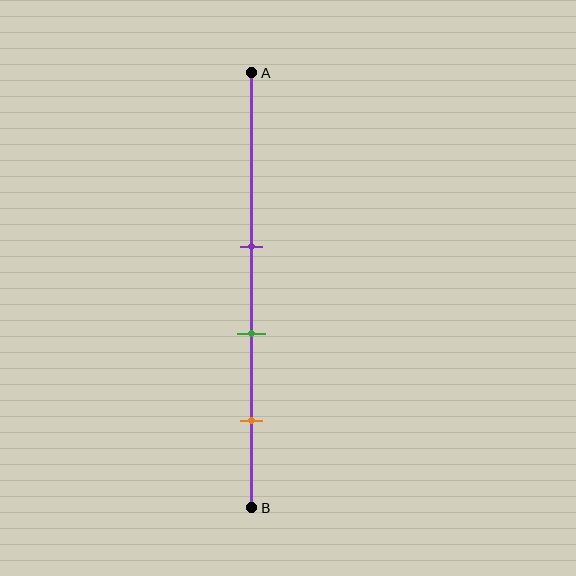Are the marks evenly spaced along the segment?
Yes, the marks are approximately evenly spaced.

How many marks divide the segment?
There are 3 marks dividing the segment.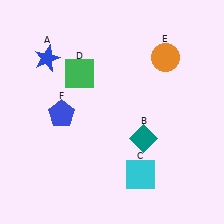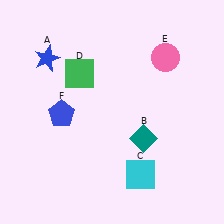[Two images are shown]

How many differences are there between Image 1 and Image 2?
There is 1 difference between the two images.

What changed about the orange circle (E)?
In Image 1, E is orange. In Image 2, it changed to pink.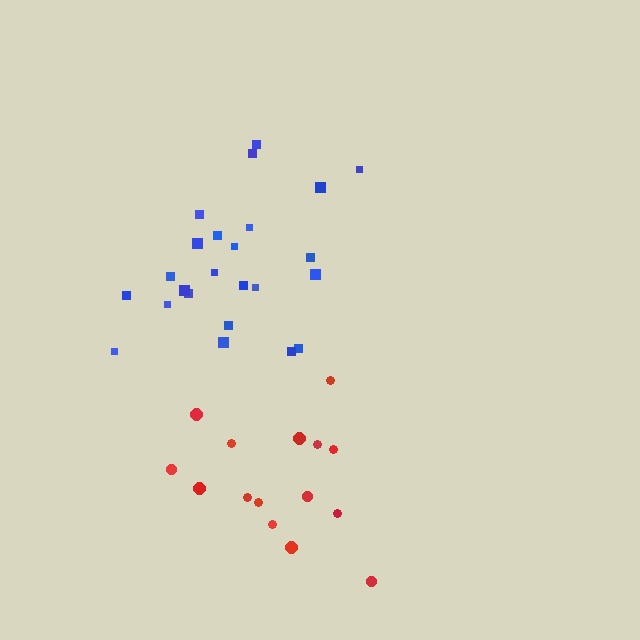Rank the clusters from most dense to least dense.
red, blue.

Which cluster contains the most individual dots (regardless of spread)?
Blue (24).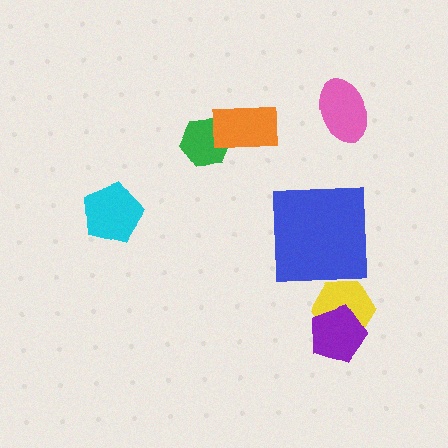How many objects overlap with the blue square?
0 objects overlap with the blue square.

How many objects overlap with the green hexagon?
1 object overlaps with the green hexagon.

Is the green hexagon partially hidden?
Yes, it is partially covered by another shape.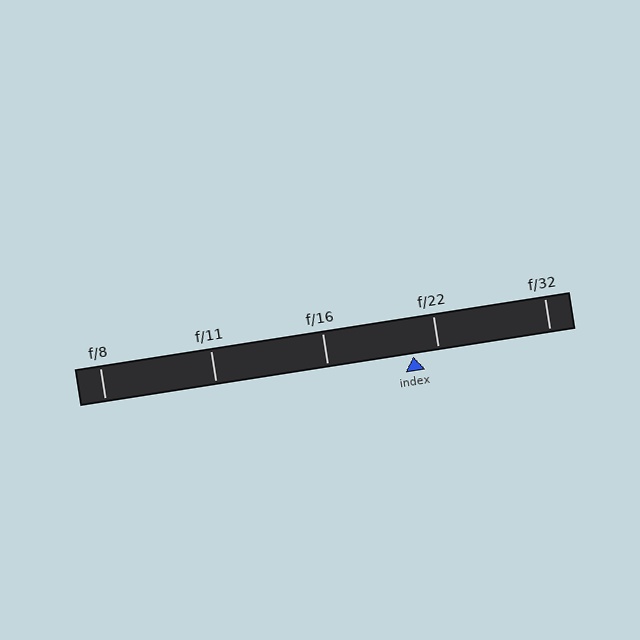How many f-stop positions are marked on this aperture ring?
There are 5 f-stop positions marked.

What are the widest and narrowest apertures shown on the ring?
The widest aperture shown is f/8 and the narrowest is f/32.